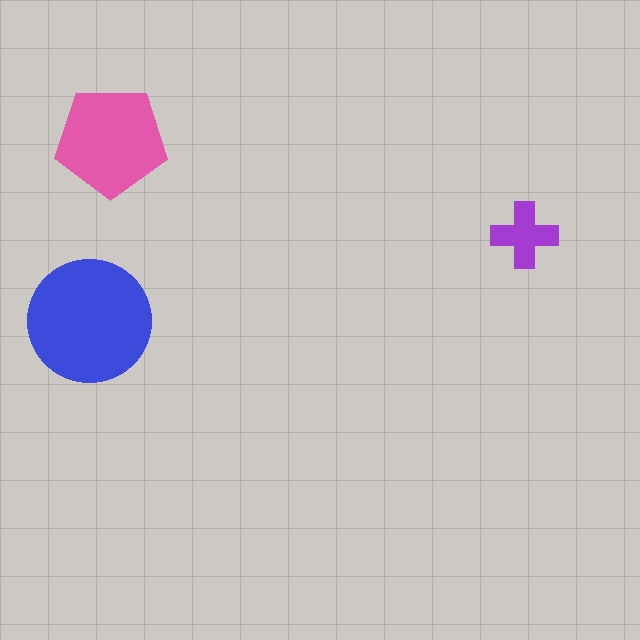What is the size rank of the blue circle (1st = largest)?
1st.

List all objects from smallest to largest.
The purple cross, the pink pentagon, the blue circle.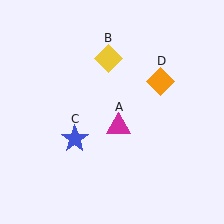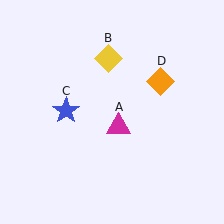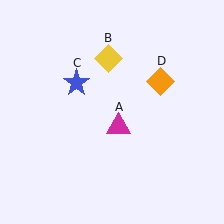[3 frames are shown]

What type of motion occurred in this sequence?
The blue star (object C) rotated clockwise around the center of the scene.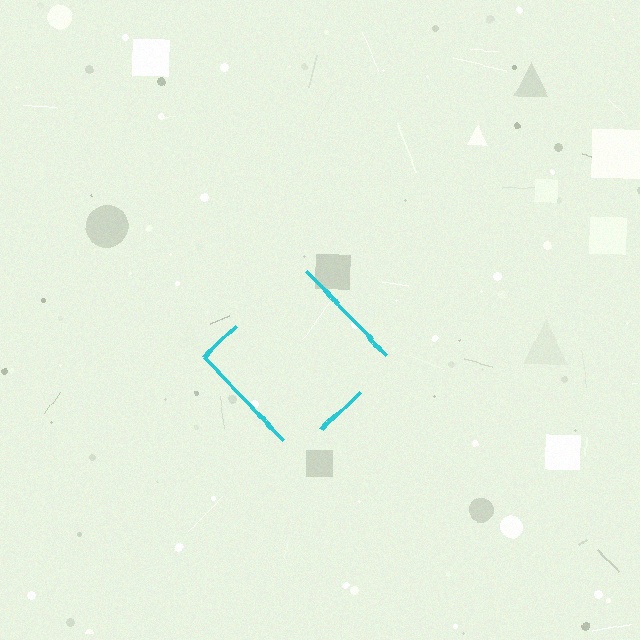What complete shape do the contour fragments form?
The contour fragments form a diamond.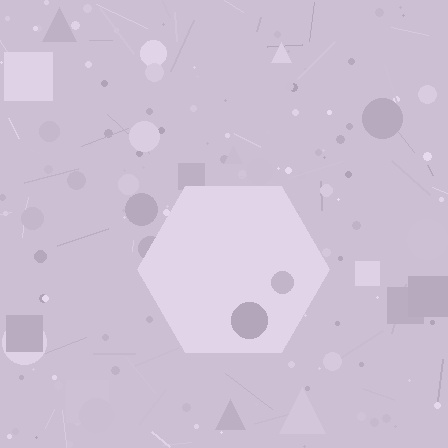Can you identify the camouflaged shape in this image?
The camouflaged shape is a hexagon.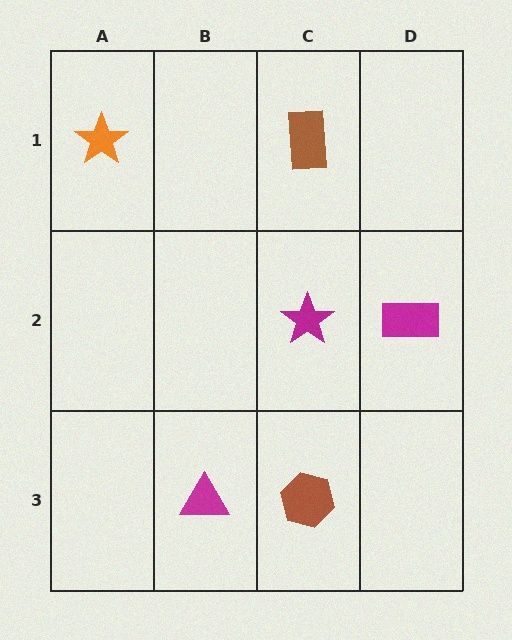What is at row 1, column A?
An orange star.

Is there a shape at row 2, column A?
No, that cell is empty.